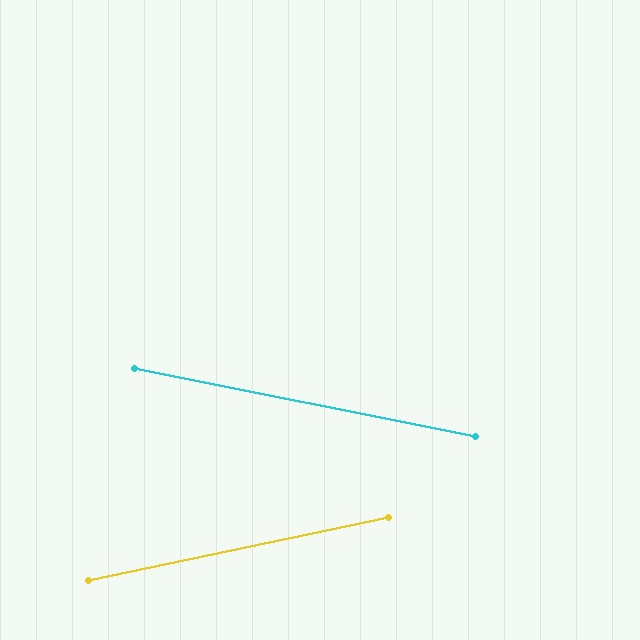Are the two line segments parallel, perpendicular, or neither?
Neither parallel nor perpendicular — they differ by about 23°.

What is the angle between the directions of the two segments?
Approximately 23 degrees.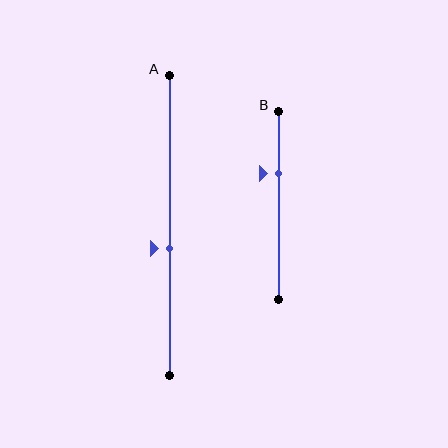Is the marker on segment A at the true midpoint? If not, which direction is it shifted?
No, the marker on segment A is shifted downward by about 8% of the segment length.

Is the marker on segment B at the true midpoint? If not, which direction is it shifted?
No, the marker on segment B is shifted upward by about 17% of the segment length.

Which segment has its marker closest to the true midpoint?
Segment A has its marker closest to the true midpoint.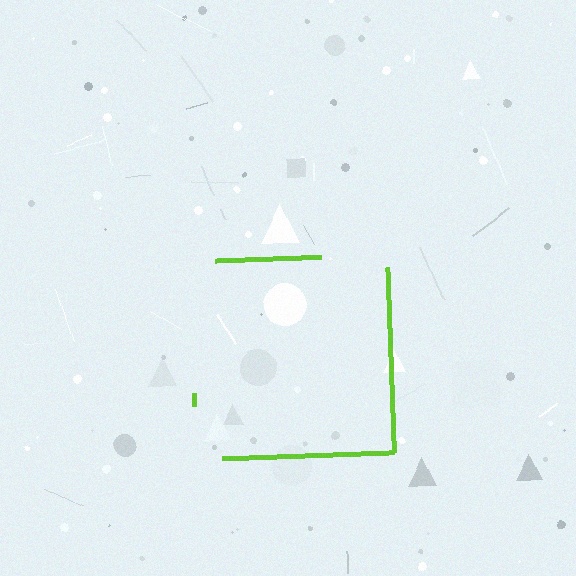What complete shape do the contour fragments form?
The contour fragments form a square.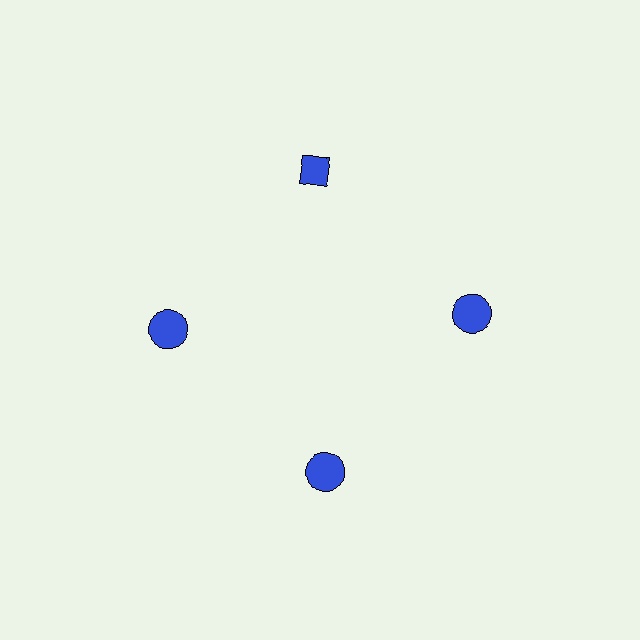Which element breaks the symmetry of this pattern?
The blue diamond at roughly the 12 o'clock position breaks the symmetry. All other shapes are blue circles.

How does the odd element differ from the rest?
It has a different shape: diamond instead of circle.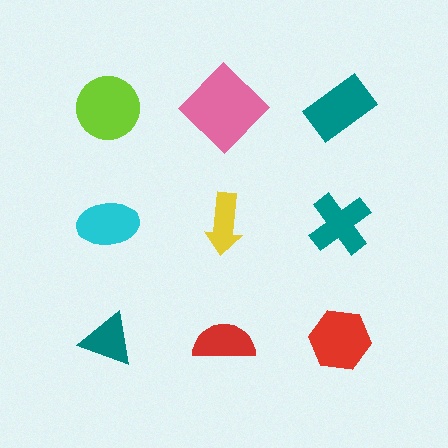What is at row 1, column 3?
A teal rectangle.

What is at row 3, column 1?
A teal triangle.